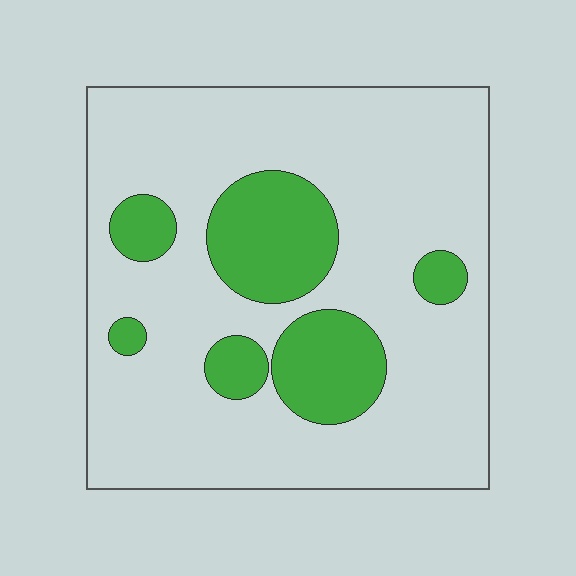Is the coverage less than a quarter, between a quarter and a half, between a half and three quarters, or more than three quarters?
Less than a quarter.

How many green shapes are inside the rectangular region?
6.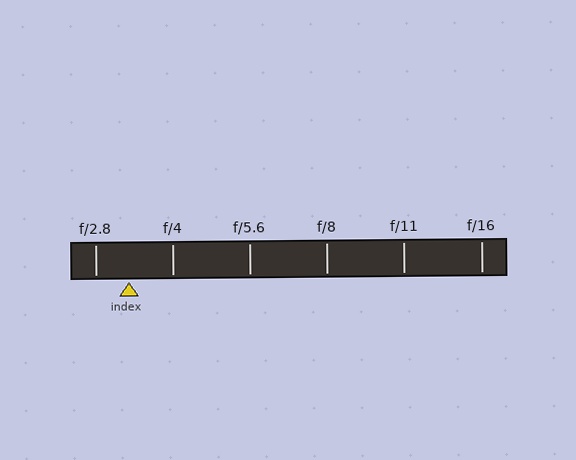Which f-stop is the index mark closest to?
The index mark is closest to f/2.8.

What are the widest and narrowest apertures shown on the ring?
The widest aperture shown is f/2.8 and the narrowest is f/16.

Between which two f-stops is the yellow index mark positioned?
The index mark is between f/2.8 and f/4.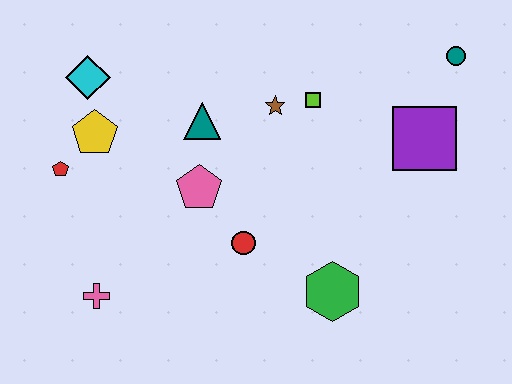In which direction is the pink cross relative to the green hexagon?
The pink cross is to the left of the green hexagon.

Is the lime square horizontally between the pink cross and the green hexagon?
Yes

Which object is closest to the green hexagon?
The red circle is closest to the green hexagon.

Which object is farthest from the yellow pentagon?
The teal circle is farthest from the yellow pentagon.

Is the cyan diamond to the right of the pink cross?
No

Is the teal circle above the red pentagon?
Yes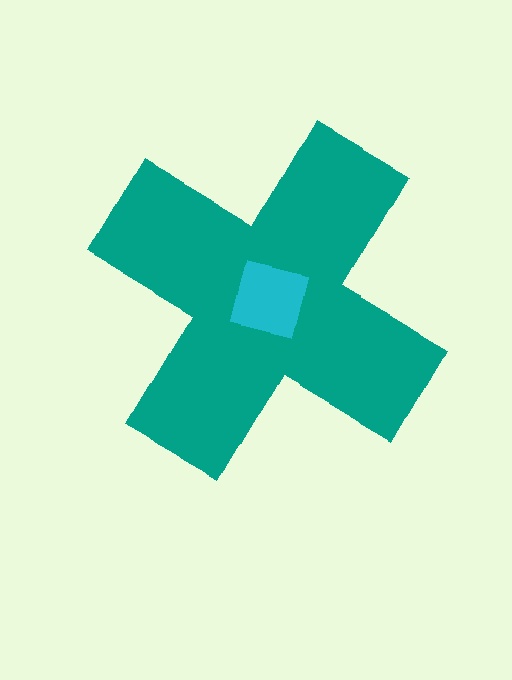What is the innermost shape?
The cyan square.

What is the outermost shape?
The teal cross.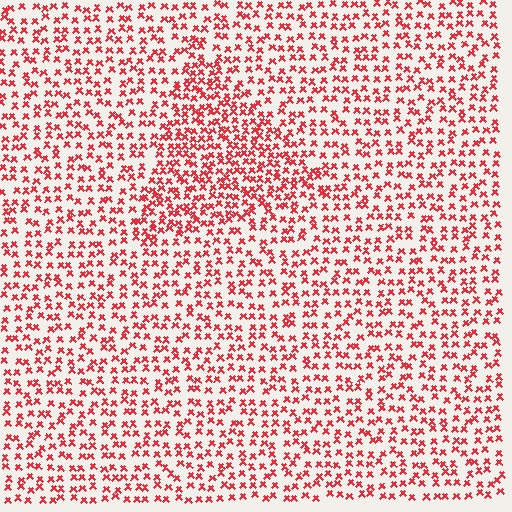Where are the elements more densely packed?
The elements are more densely packed inside the triangle boundary.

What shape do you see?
I see a triangle.